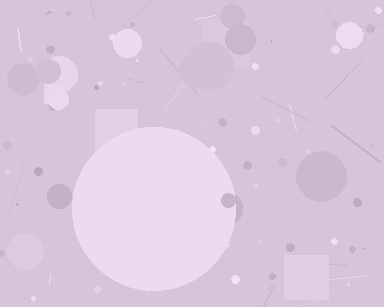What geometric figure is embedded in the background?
A circle is embedded in the background.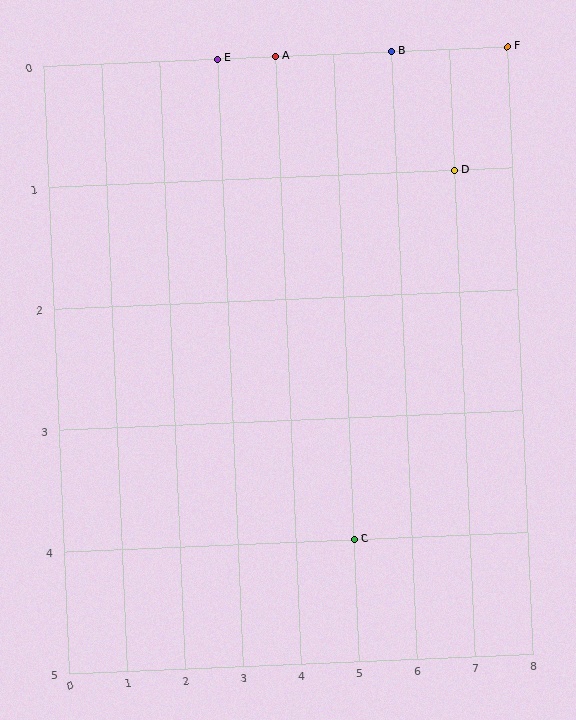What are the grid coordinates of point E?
Point E is at grid coordinates (3, 0).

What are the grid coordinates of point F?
Point F is at grid coordinates (8, 0).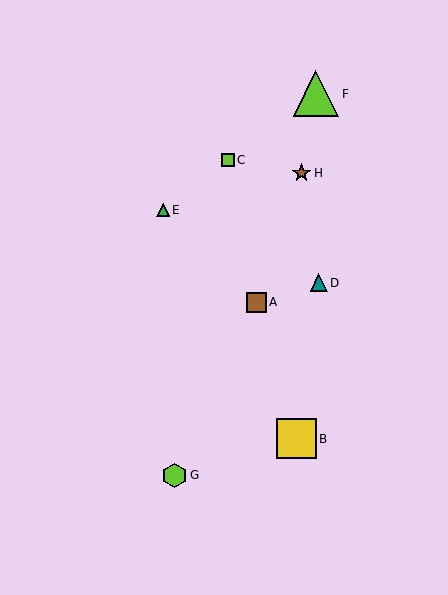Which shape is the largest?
The lime triangle (labeled F) is the largest.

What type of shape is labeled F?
Shape F is a lime triangle.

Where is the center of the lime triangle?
The center of the lime triangle is at (316, 94).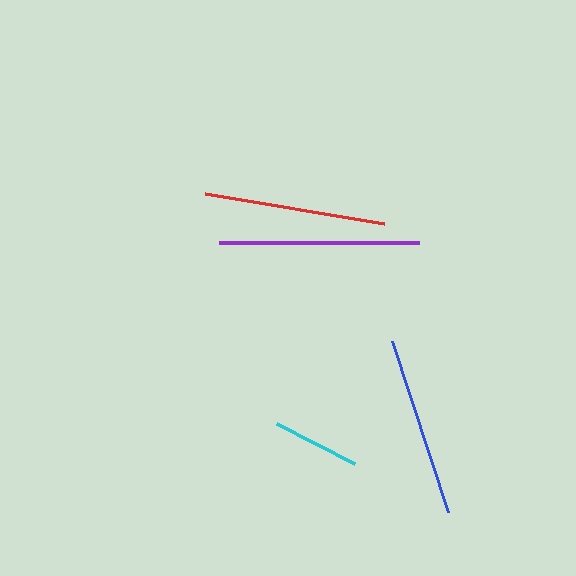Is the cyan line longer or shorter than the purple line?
The purple line is longer than the cyan line.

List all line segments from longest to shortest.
From longest to shortest: purple, red, blue, cyan.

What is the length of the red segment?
The red segment is approximately 182 pixels long.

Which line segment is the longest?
The purple line is the longest at approximately 200 pixels.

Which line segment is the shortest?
The cyan line is the shortest at approximately 87 pixels.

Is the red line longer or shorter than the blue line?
The red line is longer than the blue line.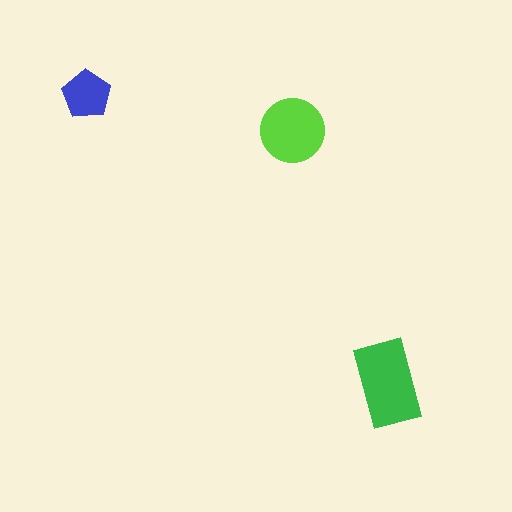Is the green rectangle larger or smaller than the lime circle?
Larger.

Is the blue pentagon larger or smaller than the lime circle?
Smaller.